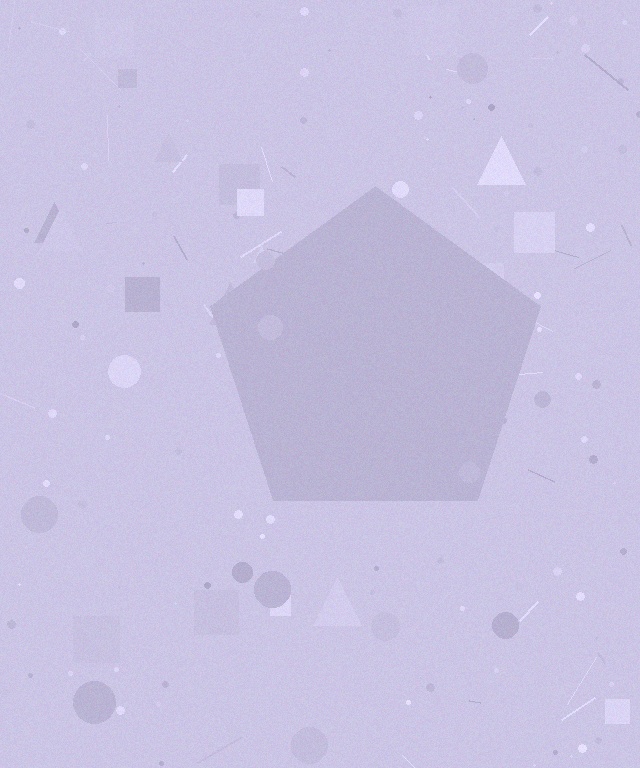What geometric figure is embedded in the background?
A pentagon is embedded in the background.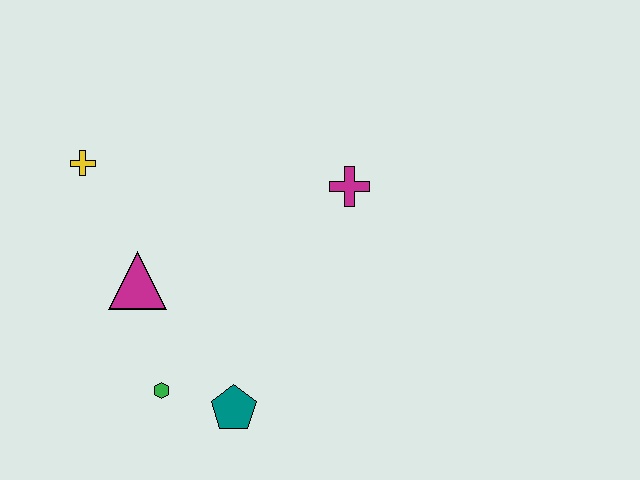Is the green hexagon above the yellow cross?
No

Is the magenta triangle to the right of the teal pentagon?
No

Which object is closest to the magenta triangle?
The green hexagon is closest to the magenta triangle.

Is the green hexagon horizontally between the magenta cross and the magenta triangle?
Yes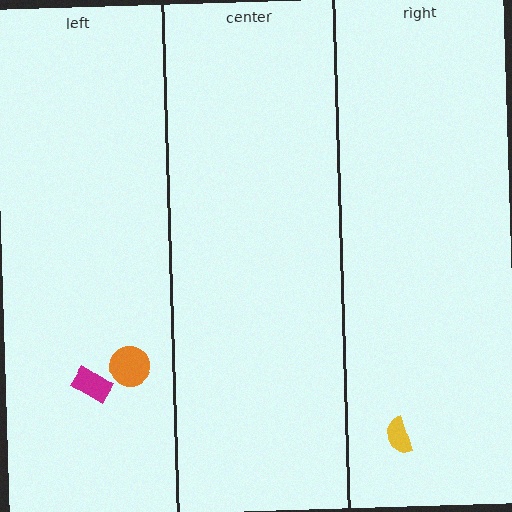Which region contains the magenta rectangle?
The left region.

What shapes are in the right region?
The yellow semicircle.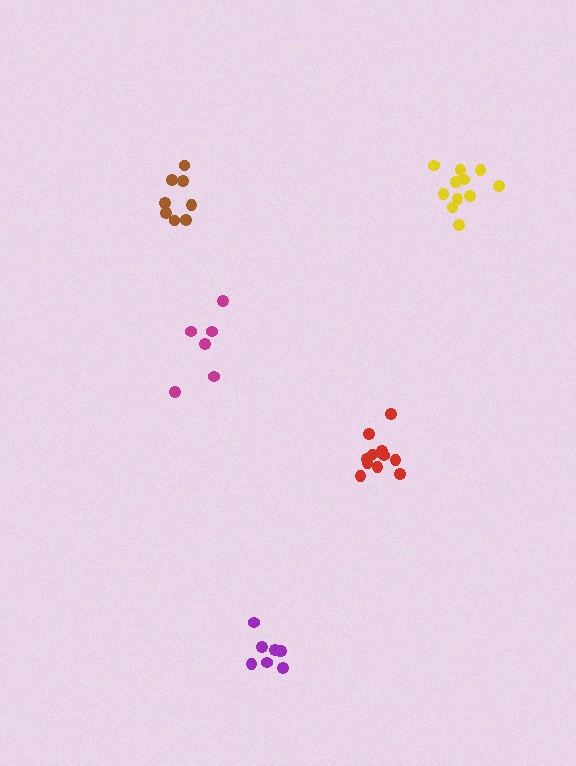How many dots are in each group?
Group 1: 11 dots, Group 2: 6 dots, Group 3: 8 dots, Group 4: 11 dots, Group 5: 8 dots (44 total).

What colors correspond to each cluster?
The clusters are colored: red, magenta, purple, yellow, brown.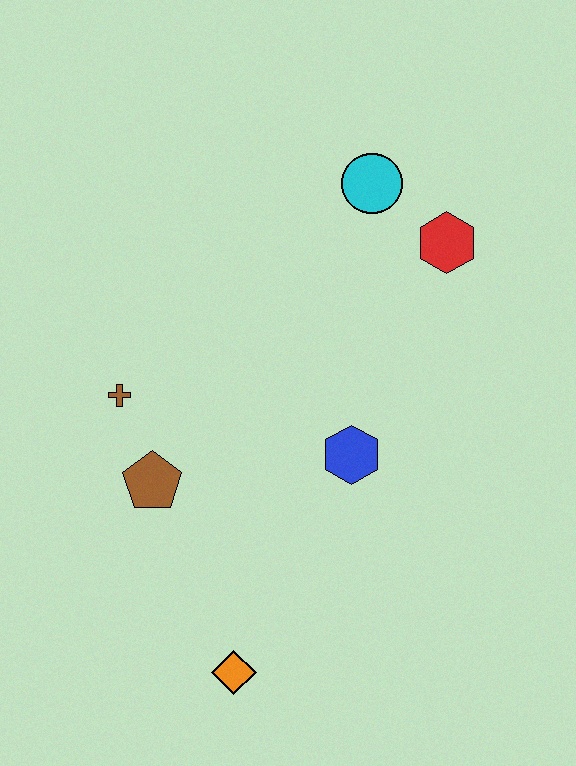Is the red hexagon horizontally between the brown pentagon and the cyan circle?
No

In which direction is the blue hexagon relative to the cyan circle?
The blue hexagon is below the cyan circle.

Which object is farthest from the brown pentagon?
The red hexagon is farthest from the brown pentagon.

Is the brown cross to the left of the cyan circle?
Yes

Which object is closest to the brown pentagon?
The brown cross is closest to the brown pentagon.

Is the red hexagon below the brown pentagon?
No